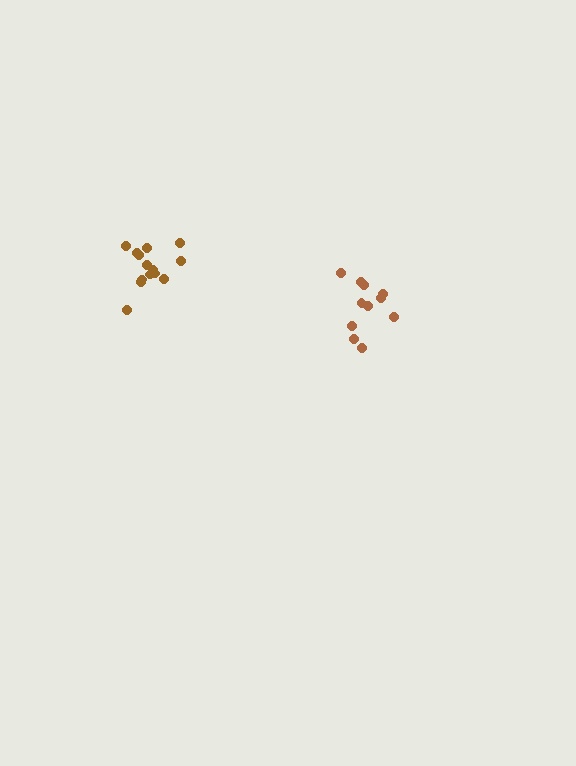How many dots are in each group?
Group 1: 11 dots, Group 2: 14 dots (25 total).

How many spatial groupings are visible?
There are 2 spatial groupings.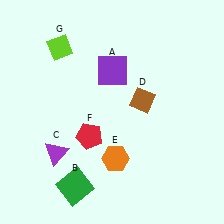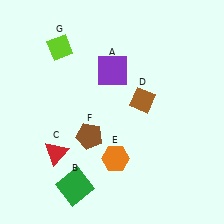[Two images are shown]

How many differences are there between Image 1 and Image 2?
There are 2 differences between the two images.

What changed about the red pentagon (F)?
In Image 1, F is red. In Image 2, it changed to brown.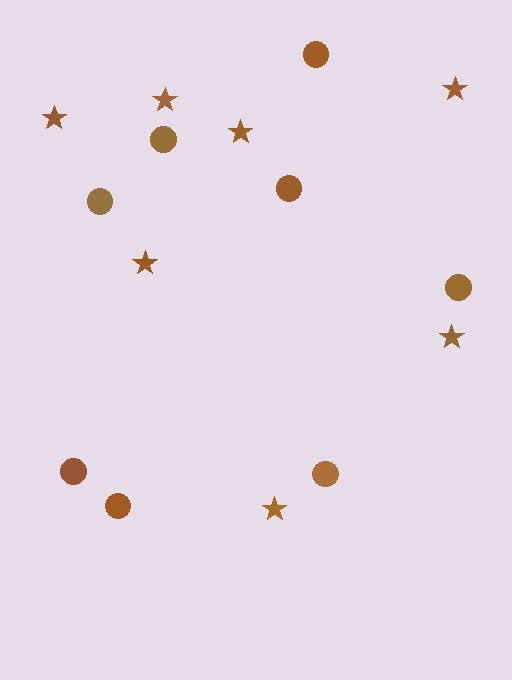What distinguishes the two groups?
There are 2 groups: one group of stars (7) and one group of circles (8).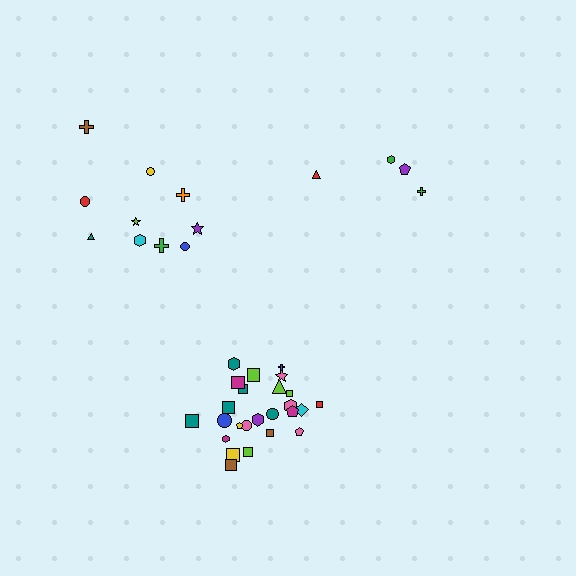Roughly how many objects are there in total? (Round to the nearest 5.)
Roughly 40 objects in total.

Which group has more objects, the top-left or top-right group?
The top-left group.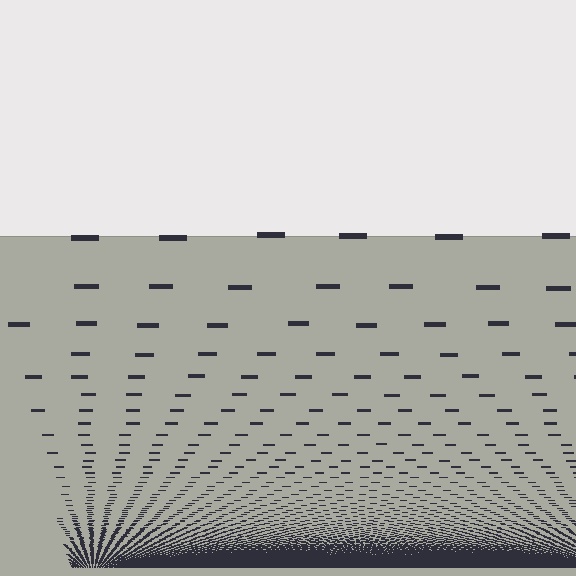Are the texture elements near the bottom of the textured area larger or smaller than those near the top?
Smaller. The gradient is inverted — elements near the bottom are smaller and denser.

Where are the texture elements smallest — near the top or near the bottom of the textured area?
Near the bottom.